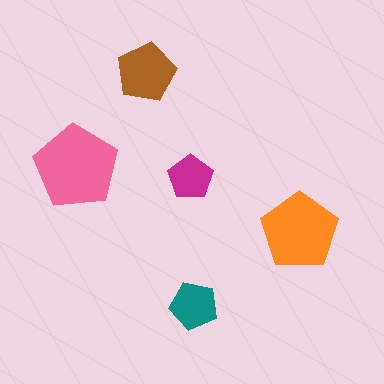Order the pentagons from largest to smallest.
the pink one, the orange one, the brown one, the teal one, the magenta one.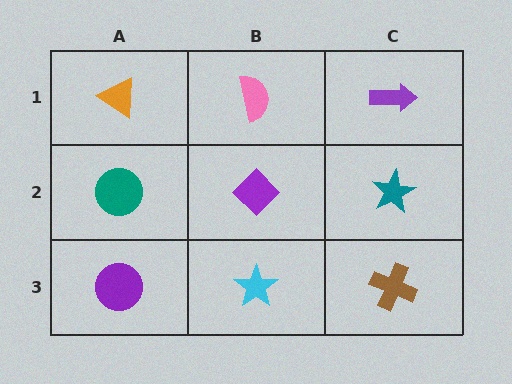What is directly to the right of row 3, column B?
A brown cross.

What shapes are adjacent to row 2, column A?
An orange triangle (row 1, column A), a purple circle (row 3, column A), a purple diamond (row 2, column B).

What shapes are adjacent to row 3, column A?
A teal circle (row 2, column A), a cyan star (row 3, column B).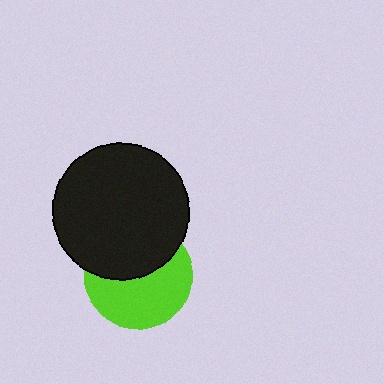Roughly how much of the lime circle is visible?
About half of it is visible (roughly 55%).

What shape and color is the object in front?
The object in front is a black circle.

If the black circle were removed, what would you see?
You would see the complete lime circle.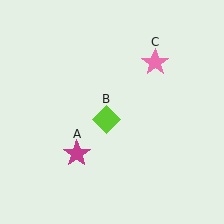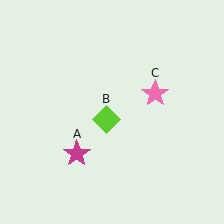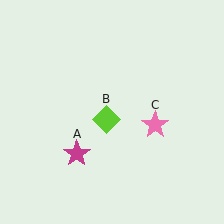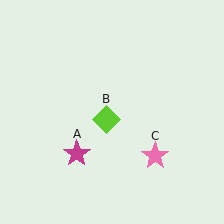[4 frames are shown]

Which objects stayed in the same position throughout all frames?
Magenta star (object A) and lime diamond (object B) remained stationary.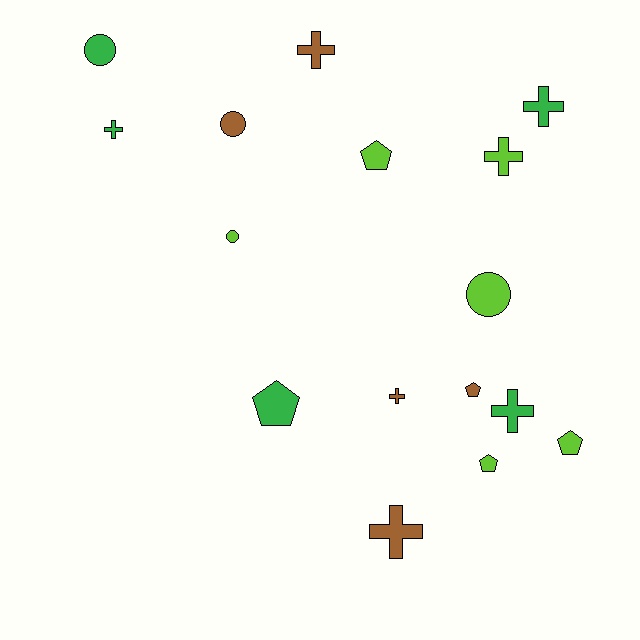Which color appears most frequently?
Lime, with 6 objects.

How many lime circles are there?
There are 2 lime circles.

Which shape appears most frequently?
Cross, with 7 objects.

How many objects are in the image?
There are 16 objects.